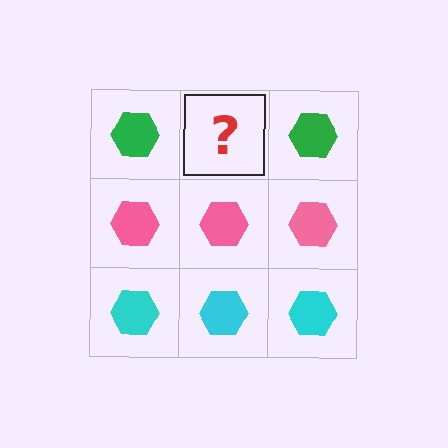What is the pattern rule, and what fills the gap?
The rule is that each row has a consistent color. The gap should be filled with a green hexagon.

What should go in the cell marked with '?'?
The missing cell should contain a green hexagon.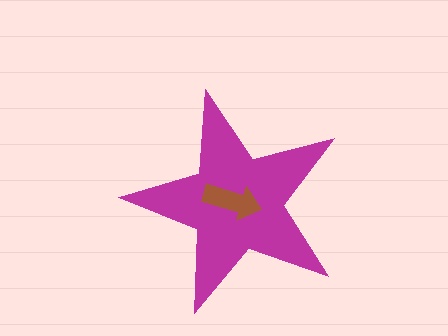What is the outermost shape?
The magenta star.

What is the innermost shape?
The brown arrow.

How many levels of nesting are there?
2.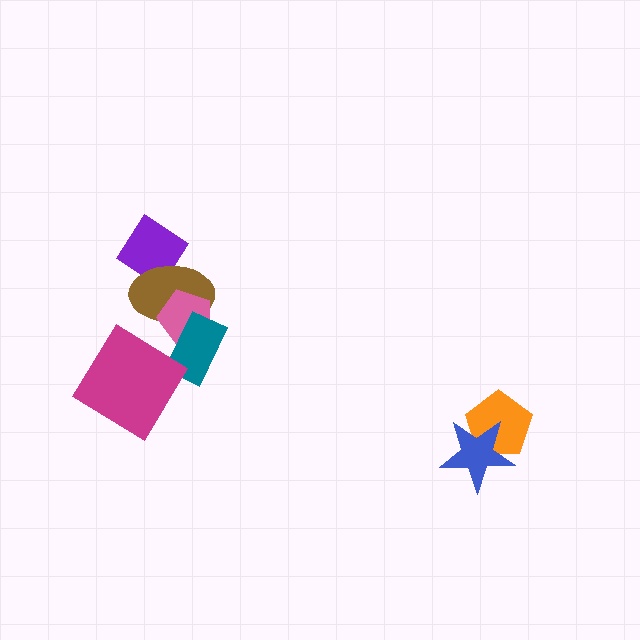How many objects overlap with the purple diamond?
1 object overlaps with the purple diamond.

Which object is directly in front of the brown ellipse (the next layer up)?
The pink pentagon is directly in front of the brown ellipse.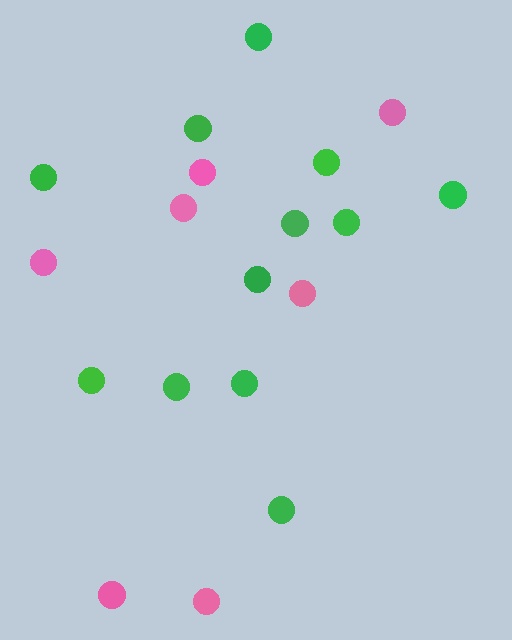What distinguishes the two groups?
There are 2 groups: one group of pink circles (7) and one group of green circles (12).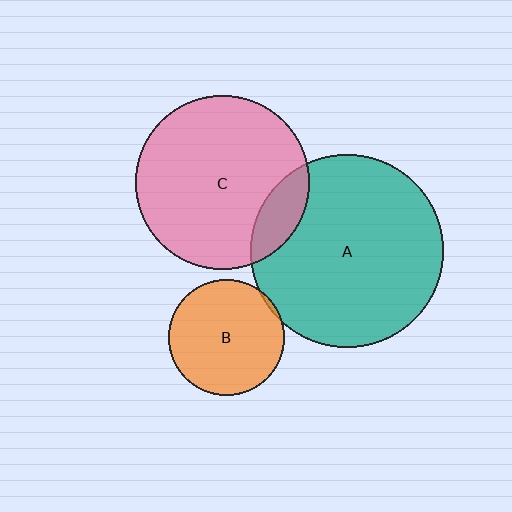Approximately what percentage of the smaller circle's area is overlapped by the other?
Approximately 15%.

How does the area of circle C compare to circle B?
Approximately 2.3 times.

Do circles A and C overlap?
Yes.